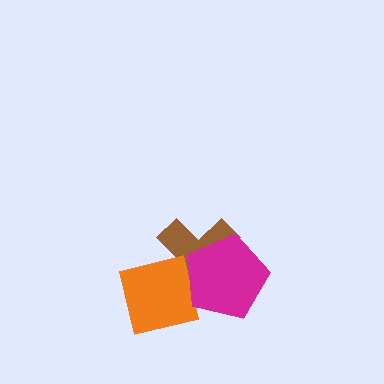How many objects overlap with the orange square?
1 object overlaps with the orange square.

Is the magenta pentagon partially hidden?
No, no other shape covers it.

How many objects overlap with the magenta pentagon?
1 object overlaps with the magenta pentagon.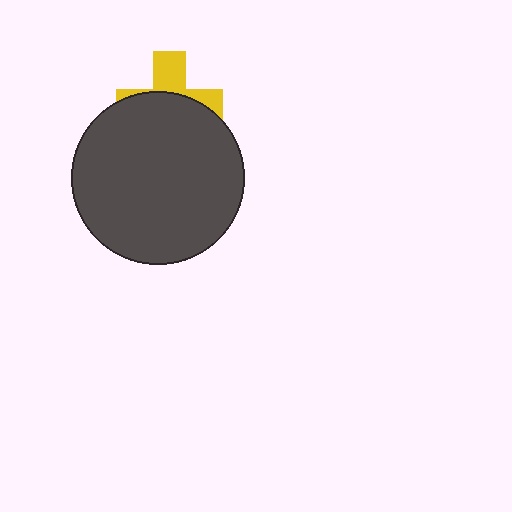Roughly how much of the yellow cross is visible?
A small part of it is visible (roughly 37%).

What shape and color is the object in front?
The object in front is a dark gray circle.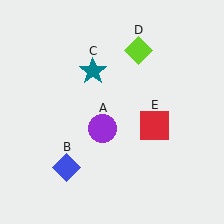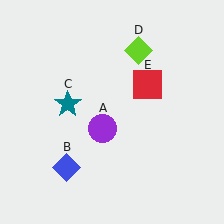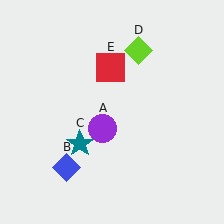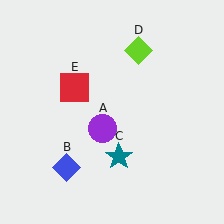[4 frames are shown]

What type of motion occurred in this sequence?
The teal star (object C), red square (object E) rotated counterclockwise around the center of the scene.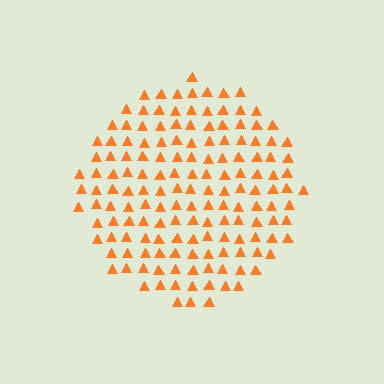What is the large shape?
The large shape is a circle.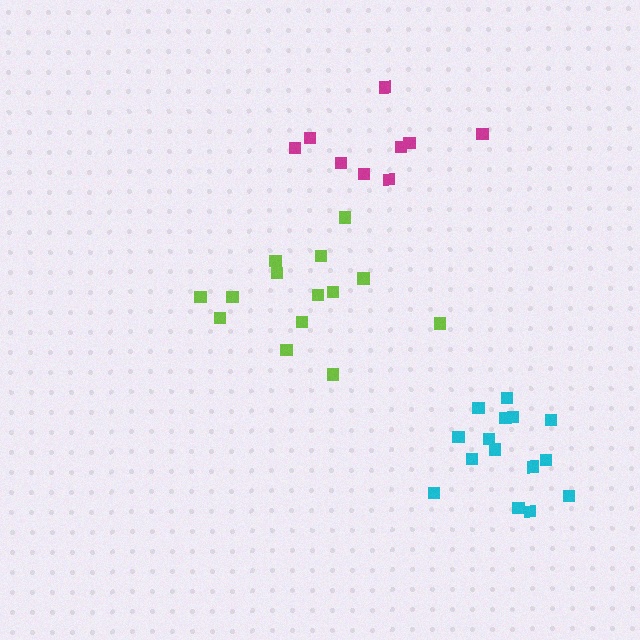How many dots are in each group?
Group 1: 15 dots, Group 2: 14 dots, Group 3: 9 dots (38 total).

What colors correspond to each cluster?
The clusters are colored: cyan, lime, magenta.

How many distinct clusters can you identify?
There are 3 distinct clusters.